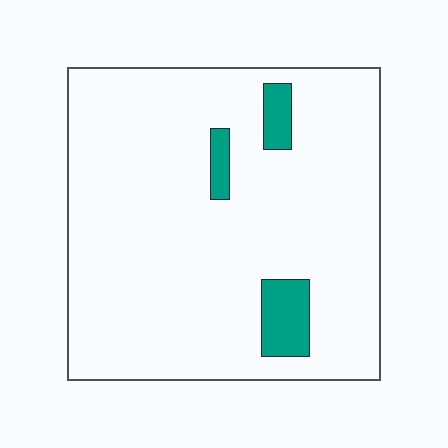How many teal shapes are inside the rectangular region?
3.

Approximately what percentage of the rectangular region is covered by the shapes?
Approximately 5%.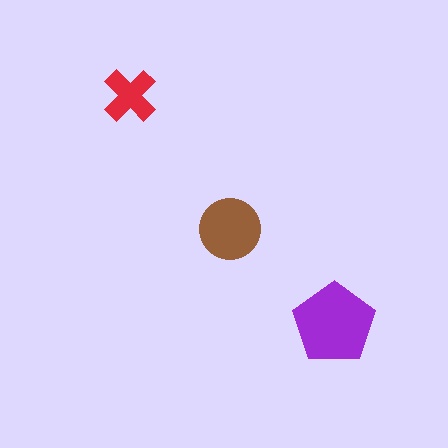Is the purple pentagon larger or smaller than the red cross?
Larger.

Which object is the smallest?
The red cross.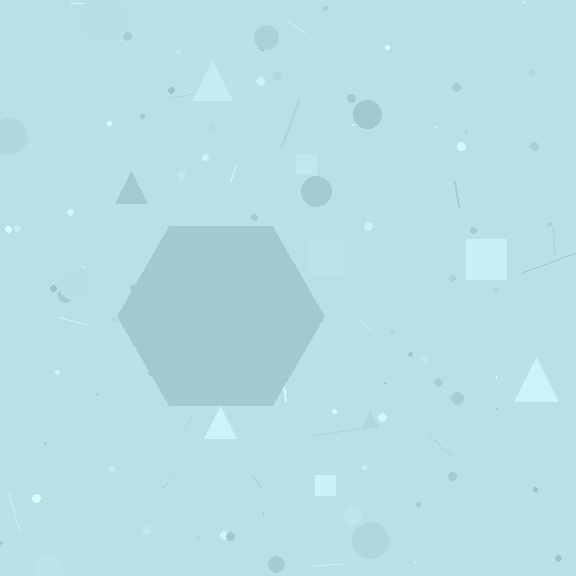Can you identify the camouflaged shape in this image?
The camouflaged shape is a hexagon.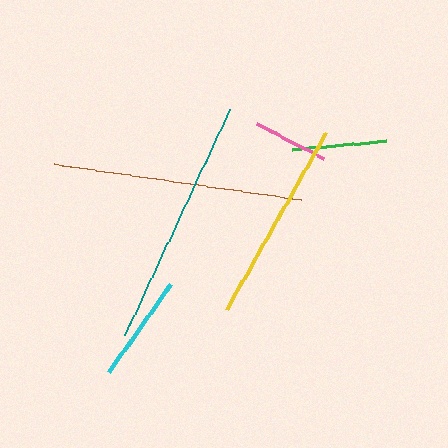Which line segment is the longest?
The teal line is the longest at approximately 250 pixels.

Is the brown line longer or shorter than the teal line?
The teal line is longer than the brown line.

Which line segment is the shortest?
The pink line is the shortest at approximately 77 pixels.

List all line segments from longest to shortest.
From longest to shortest: teal, brown, yellow, cyan, green, pink.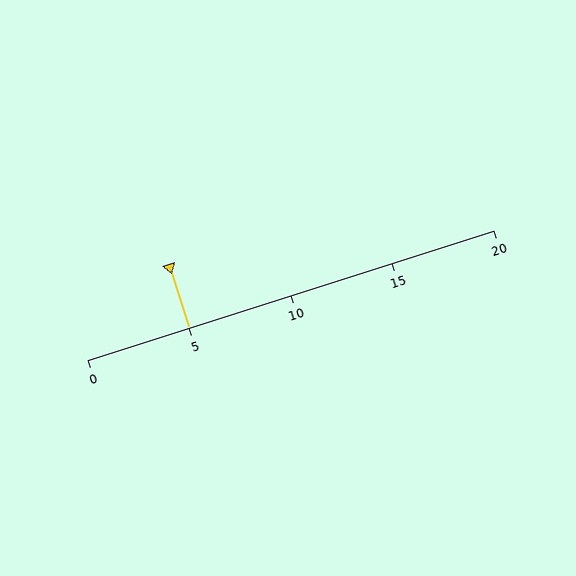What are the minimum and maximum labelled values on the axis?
The axis runs from 0 to 20.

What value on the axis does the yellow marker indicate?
The marker indicates approximately 5.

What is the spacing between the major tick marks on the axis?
The major ticks are spaced 5 apart.